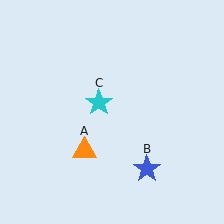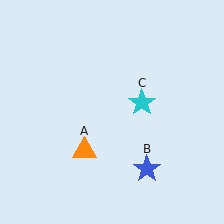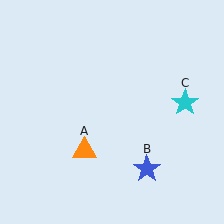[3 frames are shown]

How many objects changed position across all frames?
1 object changed position: cyan star (object C).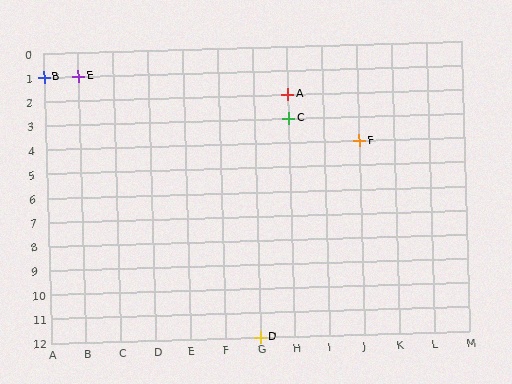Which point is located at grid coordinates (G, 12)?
Point D is at (G, 12).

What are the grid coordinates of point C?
Point C is at grid coordinates (H, 3).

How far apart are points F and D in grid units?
Points F and D are 3 columns and 8 rows apart (about 8.5 grid units diagonally).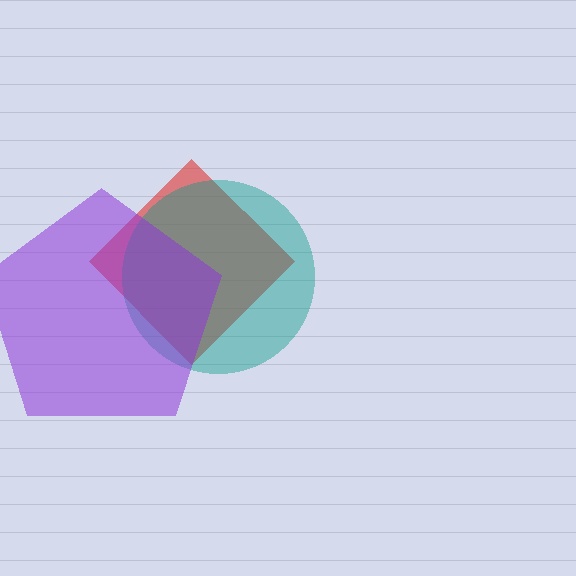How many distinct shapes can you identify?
There are 3 distinct shapes: a red diamond, a teal circle, a purple pentagon.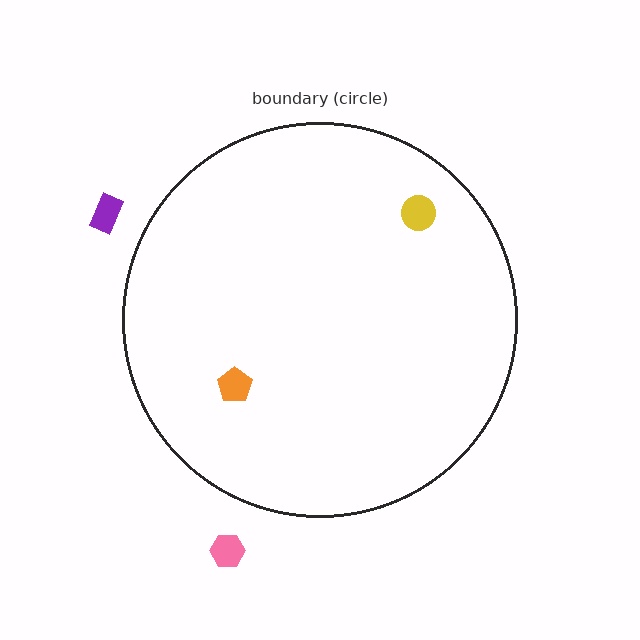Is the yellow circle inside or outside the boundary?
Inside.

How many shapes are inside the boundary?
2 inside, 2 outside.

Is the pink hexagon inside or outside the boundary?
Outside.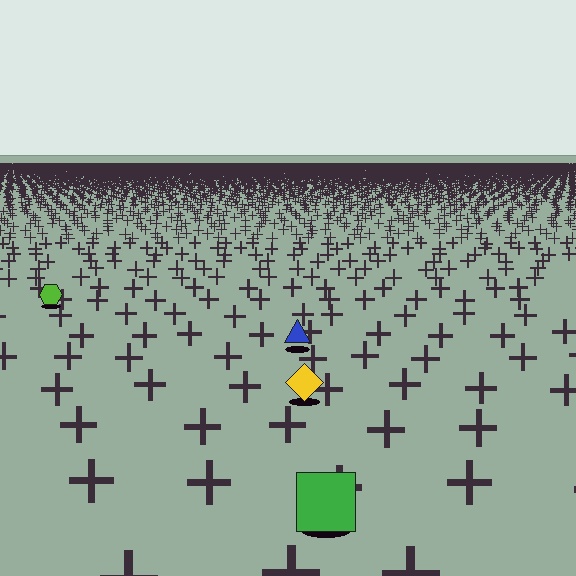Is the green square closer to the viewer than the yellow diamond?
Yes. The green square is closer — you can tell from the texture gradient: the ground texture is coarser near it.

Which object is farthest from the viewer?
The lime hexagon is farthest from the viewer. It appears smaller and the ground texture around it is denser.